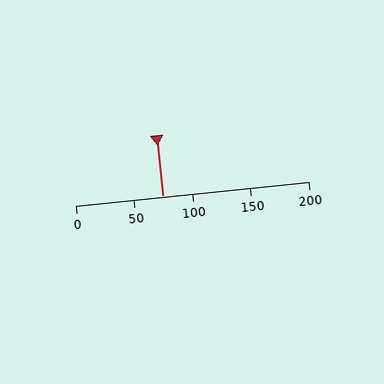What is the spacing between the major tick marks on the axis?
The major ticks are spaced 50 apart.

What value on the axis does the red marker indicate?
The marker indicates approximately 75.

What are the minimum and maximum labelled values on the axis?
The axis runs from 0 to 200.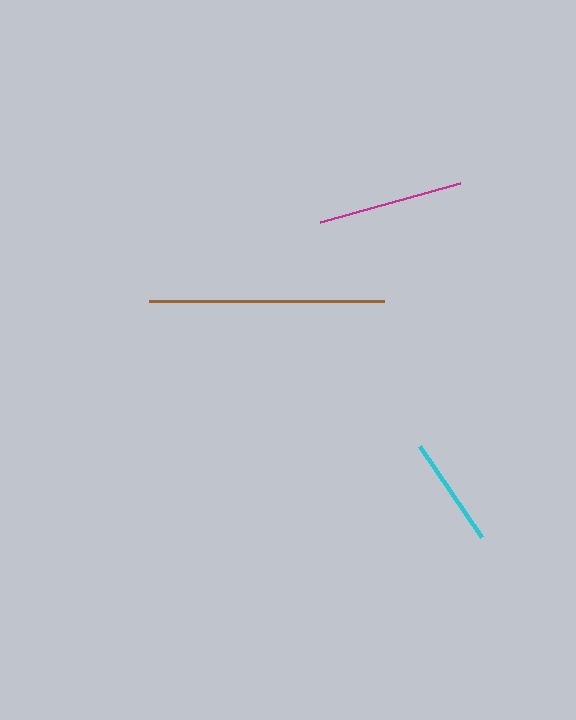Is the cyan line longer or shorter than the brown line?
The brown line is longer than the cyan line.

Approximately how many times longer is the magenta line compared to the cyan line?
The magenta line is approximately 1.3 times the length of the cyan line.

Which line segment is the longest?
The brown line is the longest at approximately 235 pixels.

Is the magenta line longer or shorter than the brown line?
The brown line is longer than the magenta line.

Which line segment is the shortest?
The cyan line is the shortest at approximately 110 pixels.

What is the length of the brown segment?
The brown segment is approximately 235 pixels long.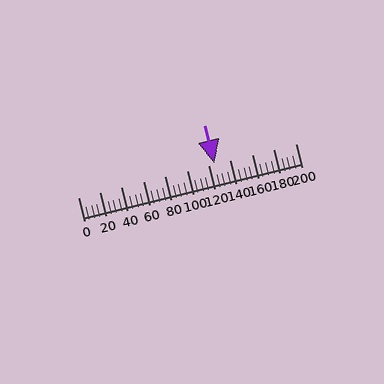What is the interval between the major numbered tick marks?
The major tick marks are spaced 20 units apart.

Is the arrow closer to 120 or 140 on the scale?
The arrow is closer to 120.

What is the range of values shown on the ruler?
The ruler shows values from 0 to 200.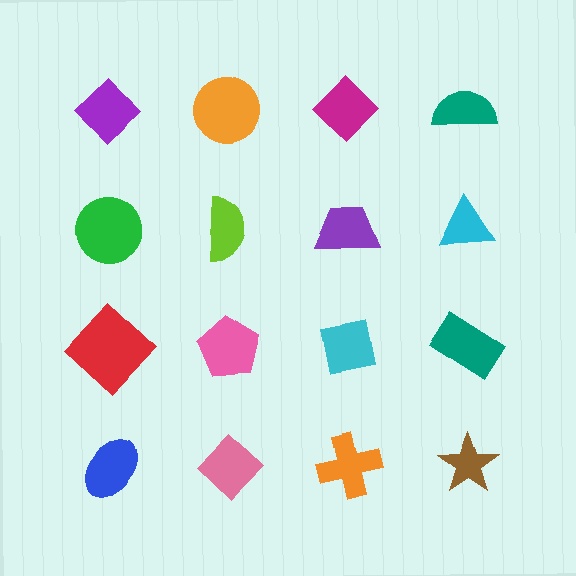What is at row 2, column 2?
A lime semicircle.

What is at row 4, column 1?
A blue ellipse.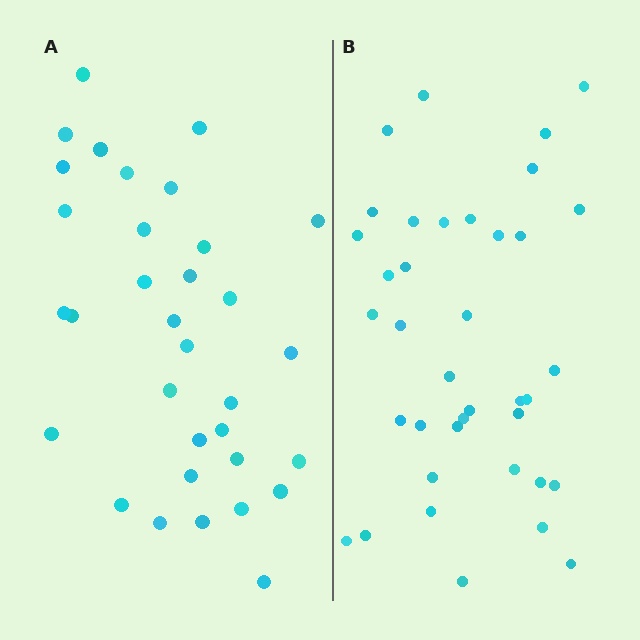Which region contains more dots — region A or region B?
Region B (the right region) has more dots.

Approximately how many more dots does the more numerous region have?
Region B has about 5 more dots than region A.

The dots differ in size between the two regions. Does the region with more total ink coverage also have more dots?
No. Region A has more total ink coverage because its dots are larger, but region B actually contains more individual dots. Total area can be misleading — the number of items is what matters here.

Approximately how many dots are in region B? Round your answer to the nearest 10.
About 40 dots. (The exact count is 38, which rounds to 40.)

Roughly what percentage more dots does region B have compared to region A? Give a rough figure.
About 15% more.